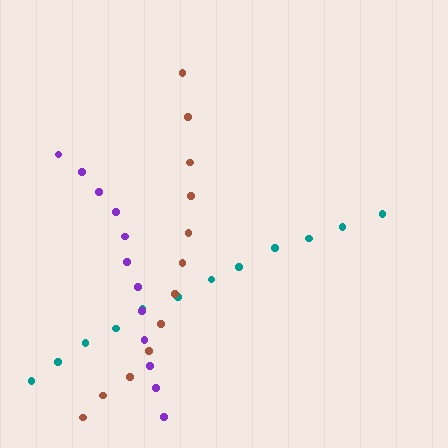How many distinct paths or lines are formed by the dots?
There are 3 distinct paths.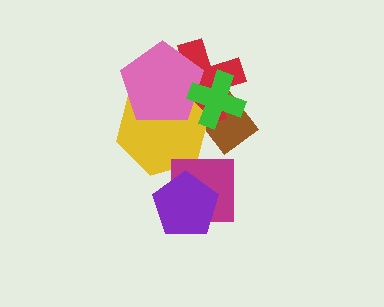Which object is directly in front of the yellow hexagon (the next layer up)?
The pink pentagon is directly in front of the yellow hexagon.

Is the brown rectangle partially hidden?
Yes, it is partially covered by another shape.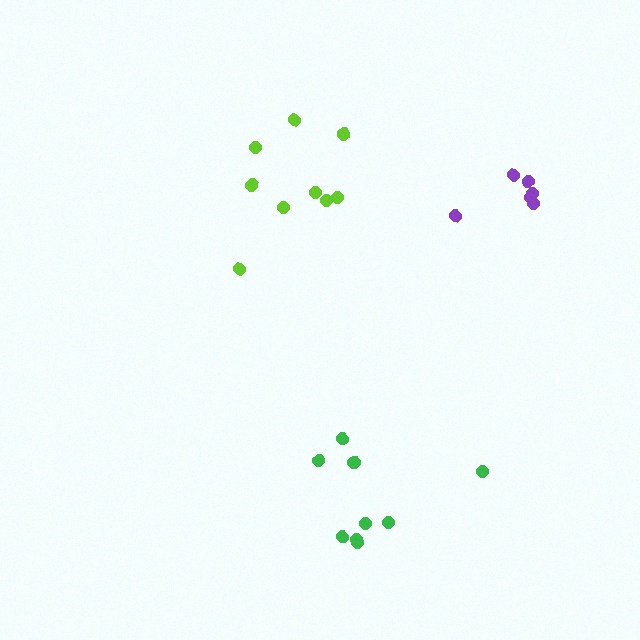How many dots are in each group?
Group 1: 9 dots, Group 2: 6 dots, Group 3: 9 dots (24 total).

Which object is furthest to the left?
The lime cluster is leftmost.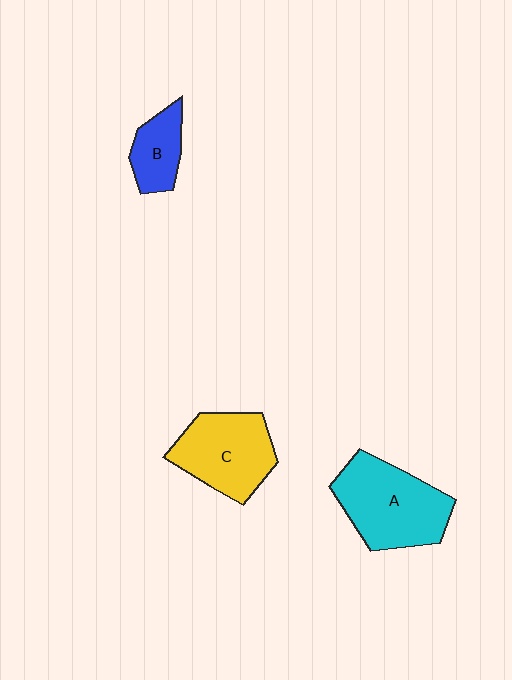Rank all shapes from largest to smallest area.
From largest to smallest: A (cyan), C (yellow), B (blue).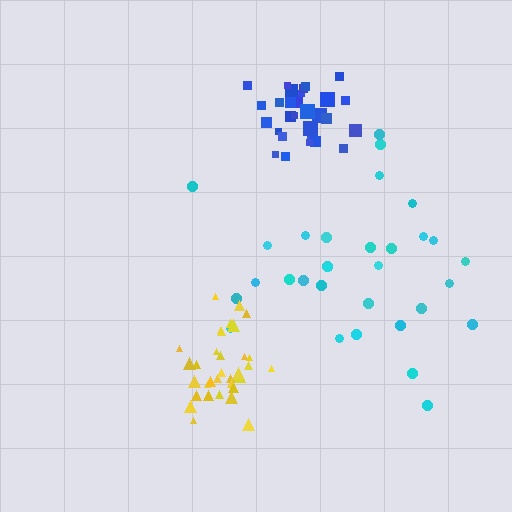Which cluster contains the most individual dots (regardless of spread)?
Yellow (33).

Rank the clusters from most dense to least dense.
blue, yellow, cyan.